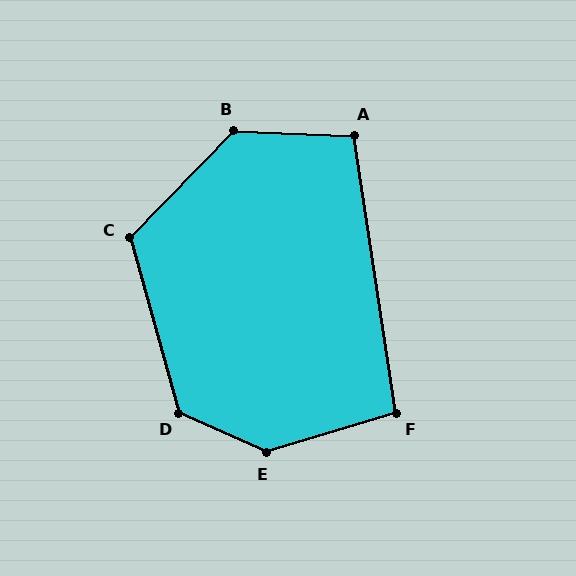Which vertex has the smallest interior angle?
F, at approximately 98 degrees.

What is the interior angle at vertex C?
Approximately 120 degrees (obtuse).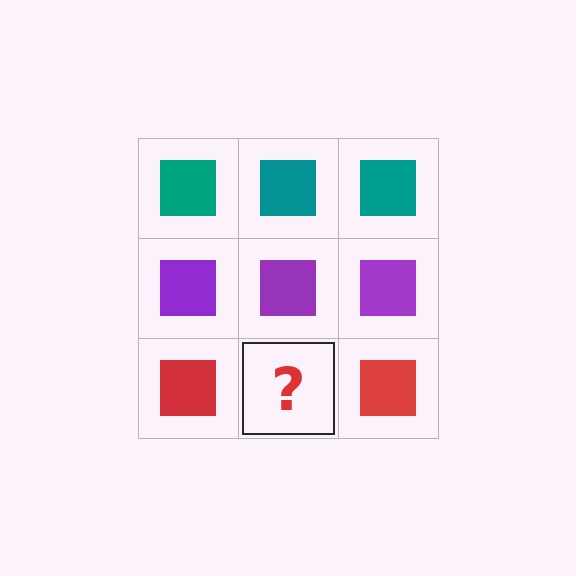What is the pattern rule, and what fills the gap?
The rule is that each row has a consistent color. The gap should be filled with a red square.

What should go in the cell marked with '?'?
The missing cell should contain a red square.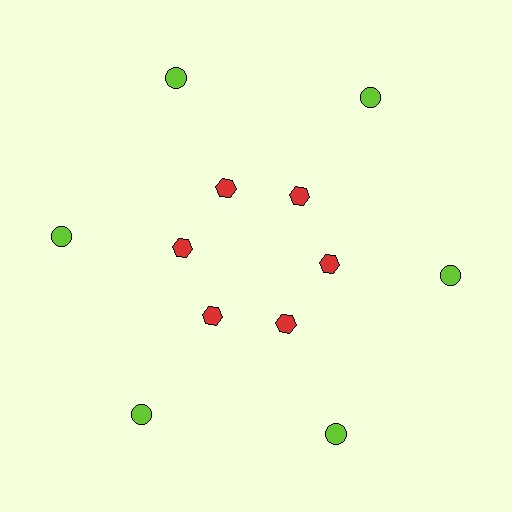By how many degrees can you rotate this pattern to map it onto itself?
The pattern maps onto itself every 60 degrees of rotation.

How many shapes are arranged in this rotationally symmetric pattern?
There are 12 shapes, arranged in 6 groups of 2.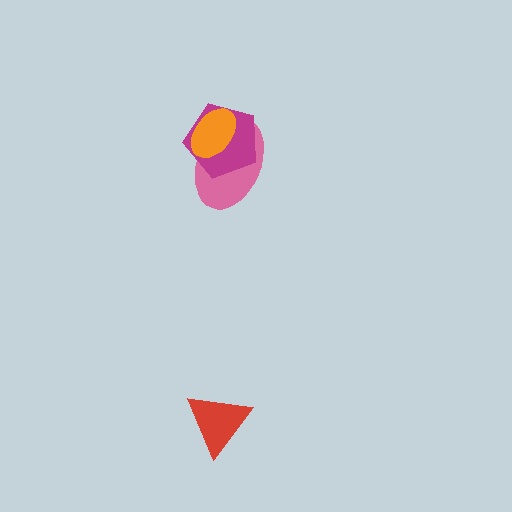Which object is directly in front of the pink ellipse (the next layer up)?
The magenta pentagon is directly in front of the pink ellipse.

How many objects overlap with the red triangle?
0 objects overlap with the red triangle.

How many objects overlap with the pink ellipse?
2 objects overlap with the pink ellipse.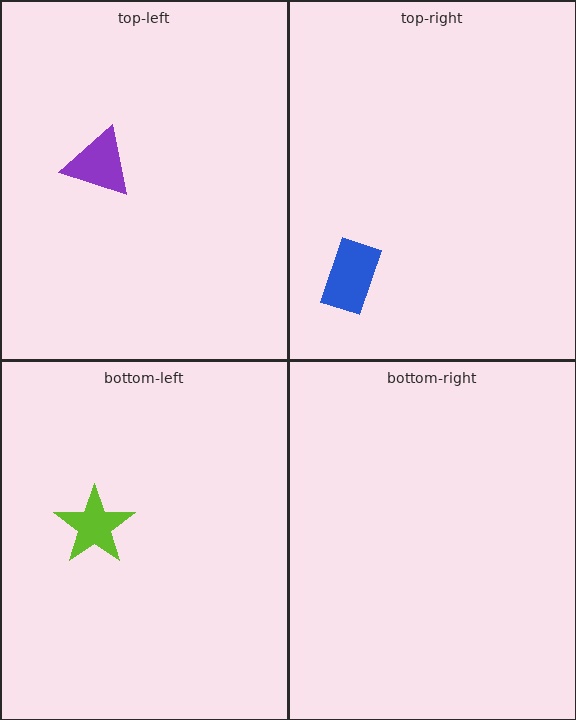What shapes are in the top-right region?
The blue rectangle.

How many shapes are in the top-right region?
1.